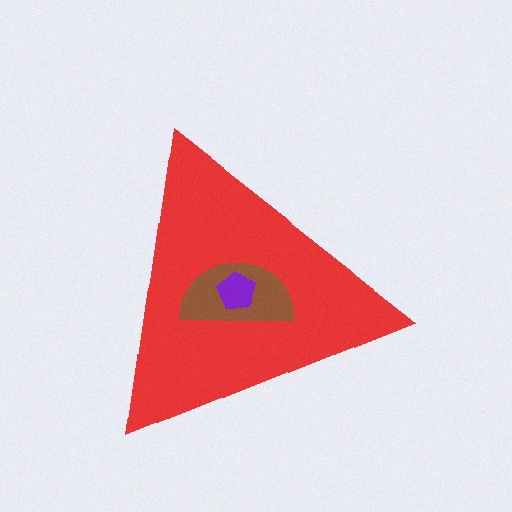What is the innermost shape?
The purple pentagon.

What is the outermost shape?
The red triangle.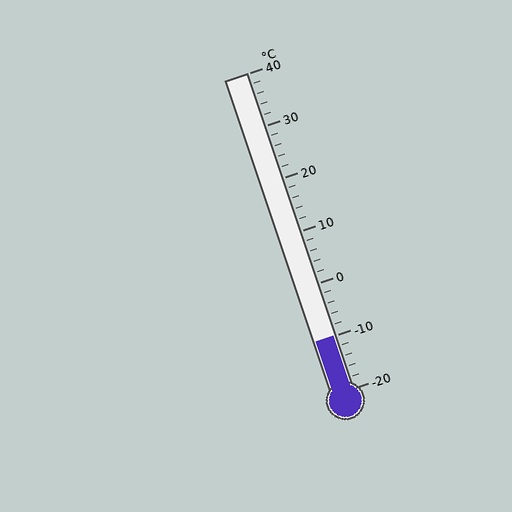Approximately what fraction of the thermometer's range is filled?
The thermometer is filled to approximately 15% of its range.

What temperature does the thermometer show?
The thermometer shows approximately -10°C.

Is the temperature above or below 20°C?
The temperature is below 20°C.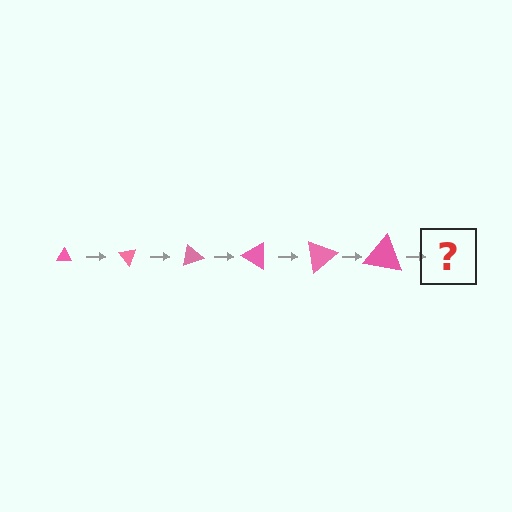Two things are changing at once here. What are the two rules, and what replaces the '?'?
The two rules are that the triangle grows larger each step and it rotates 50 degrees each step. The '?' should be a triangle, larger than the previous one and rotated 300 degrees from the start.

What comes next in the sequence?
The next element should be a triangle, larger than the previous one and rotated 300 degrees from the start.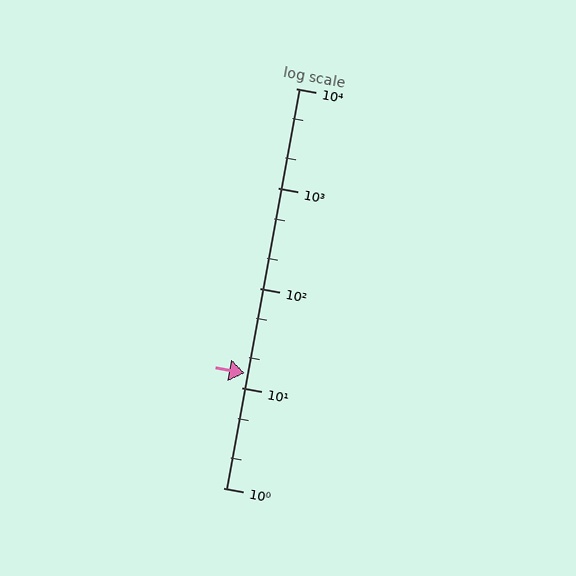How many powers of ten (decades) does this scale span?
The scale spans 4 decades, from 1 to 10000.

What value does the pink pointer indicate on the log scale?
The pointer indicates approximately 14.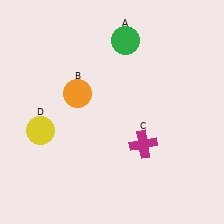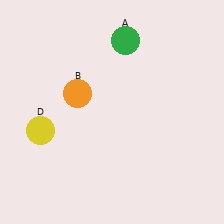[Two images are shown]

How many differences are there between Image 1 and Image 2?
There is 1 difference between the two images.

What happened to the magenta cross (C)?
The magenta cross (C) was removed in Image 2. It was in the bottom-right area of Image 1.